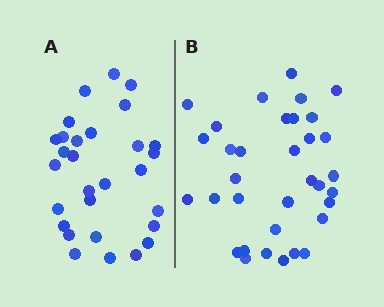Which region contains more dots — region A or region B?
Region B (the right region) has more dots.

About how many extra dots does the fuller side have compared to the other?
Region B has about 5 more dots than region A.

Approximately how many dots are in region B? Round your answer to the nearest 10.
About 30 dots. (The exact count is 34, which rounds to 30.)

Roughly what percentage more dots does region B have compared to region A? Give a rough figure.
About 15% more.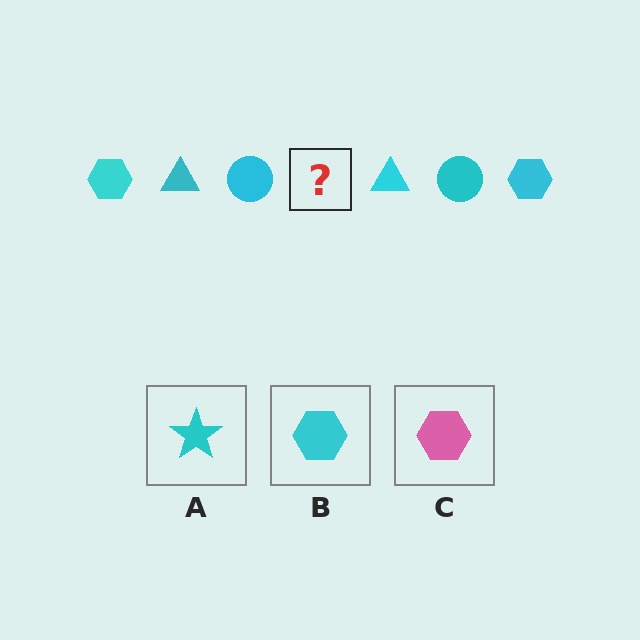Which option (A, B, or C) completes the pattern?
B.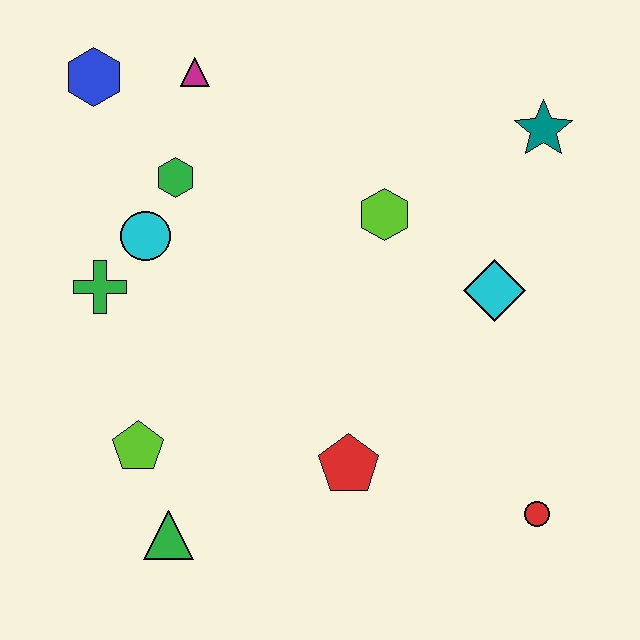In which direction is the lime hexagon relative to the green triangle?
The lime hexagon is above the green triangle.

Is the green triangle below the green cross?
Yes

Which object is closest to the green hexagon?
The cyan circle is closest to the green hexagon.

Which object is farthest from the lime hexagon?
The green triangle is farthest from the lime hexagon.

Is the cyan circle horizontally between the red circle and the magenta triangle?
No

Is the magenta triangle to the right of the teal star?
No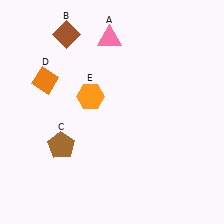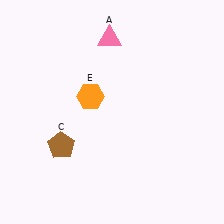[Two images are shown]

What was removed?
The orange diamond (D), the brown diamond (B) were removed in Image 2.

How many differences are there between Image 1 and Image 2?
There are 2 differences between the two images.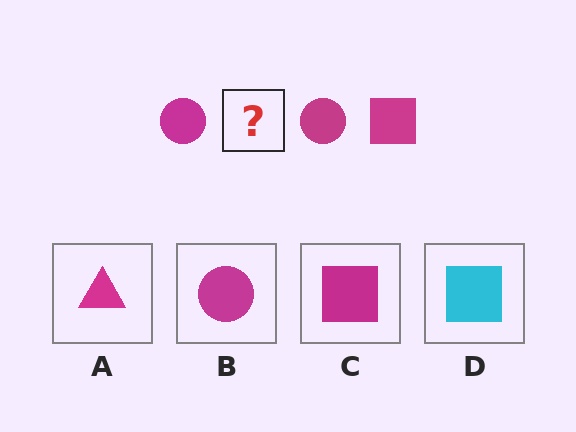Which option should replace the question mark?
Option C.